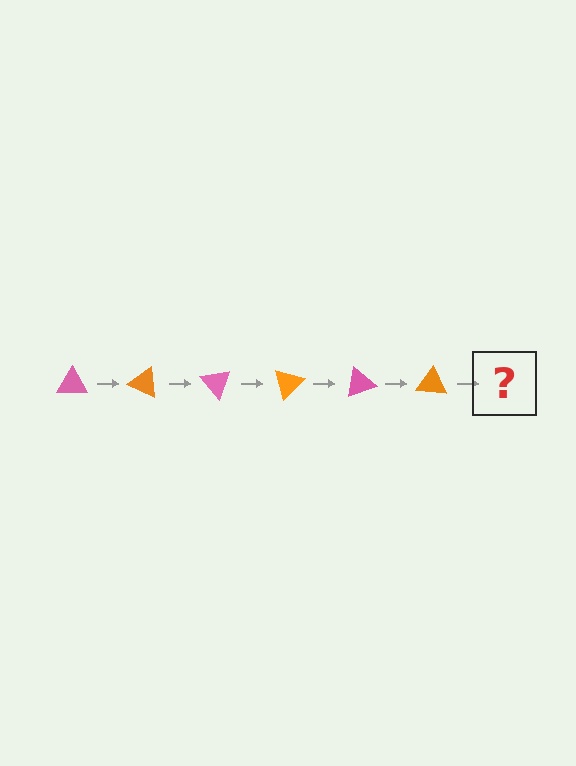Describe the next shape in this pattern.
It should be a pink triangle, rotated 150 degrees from the start.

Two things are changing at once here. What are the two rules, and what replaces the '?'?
The two rules are that it rotates 25 degrees each step and the color cycles through pink and orange. The '?' should be a pink triangle, rotated 150 degrees from the start.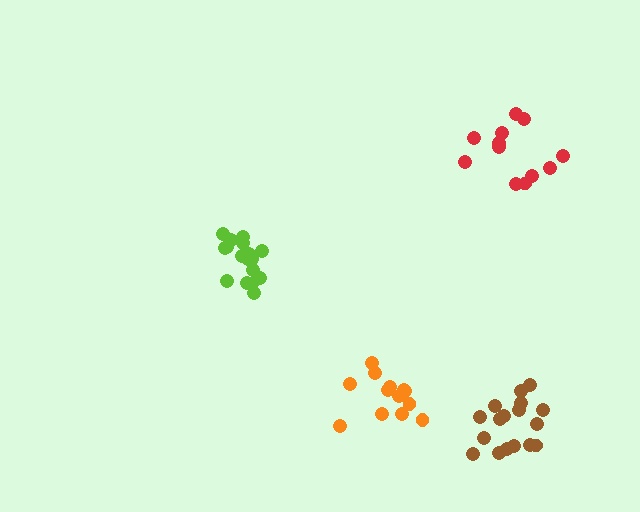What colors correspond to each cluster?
The clusters are colored: lime, orange, brown, red.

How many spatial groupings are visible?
There are 4 spatial groupings.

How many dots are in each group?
Group 1: 17 dots, Group 2: 14 dots, Group 3: 17 dots, Group 4: 12 dots (60 total).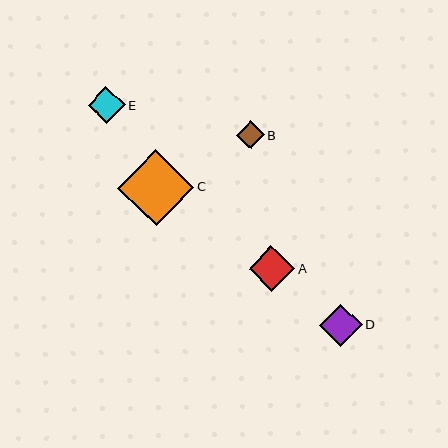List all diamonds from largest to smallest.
From largest to smallest: C, A, D, E, B.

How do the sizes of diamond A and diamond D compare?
Diamond A and diamond D are approximately the same size.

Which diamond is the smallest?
Diamond B is the smallest with a size of approximately 28 pixels.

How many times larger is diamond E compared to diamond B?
Diamond E is approximately 1.3 times the size of diamond B.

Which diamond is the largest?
Diamond C is the largest with a size of approximately 76 pixels.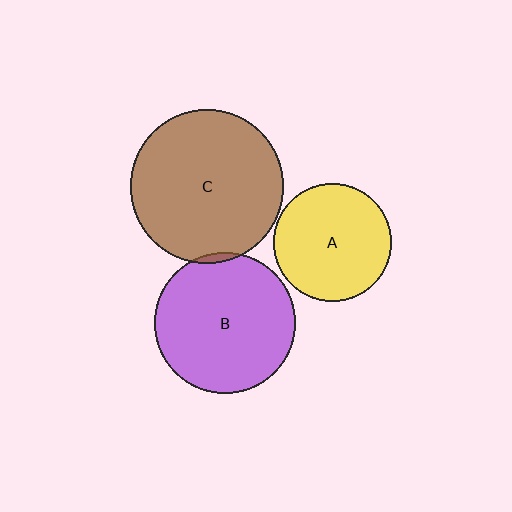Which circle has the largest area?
Circle C (brown).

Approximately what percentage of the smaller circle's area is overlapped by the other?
Approximately 5%.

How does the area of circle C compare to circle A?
Approximately 1.7 times.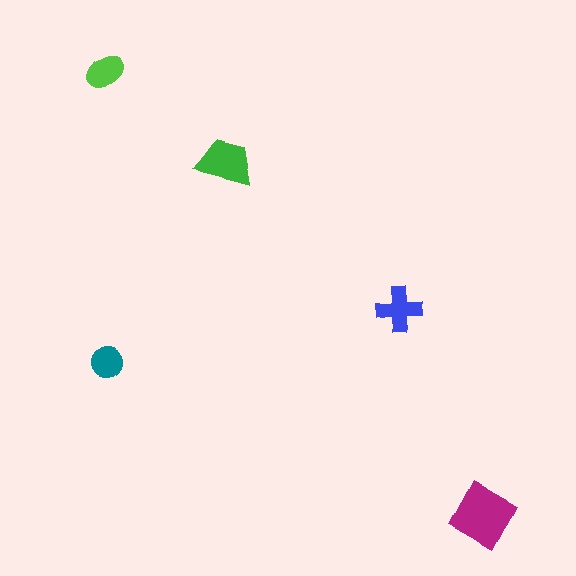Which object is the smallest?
The teal circle.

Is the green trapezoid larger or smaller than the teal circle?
Larger.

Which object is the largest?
The magenta square.